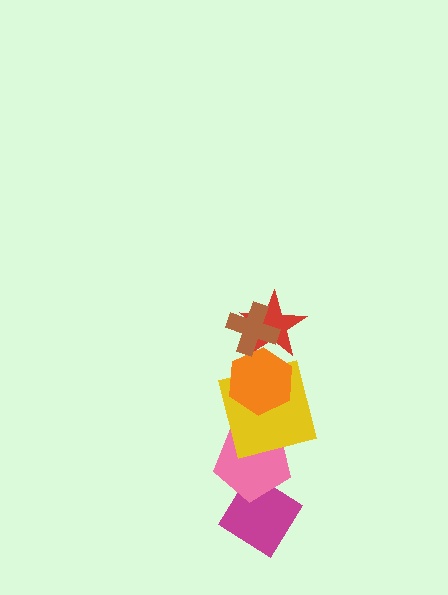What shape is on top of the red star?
The brown cross is on top of the red star.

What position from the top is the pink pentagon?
The pink pentagon is 5th from the top.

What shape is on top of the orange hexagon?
The red star is on top of the orange hexagon.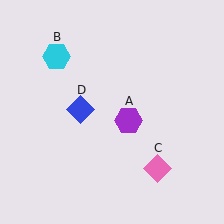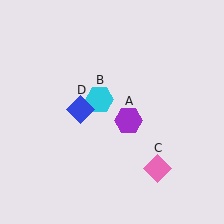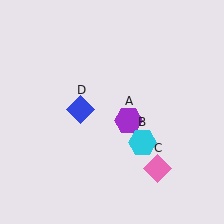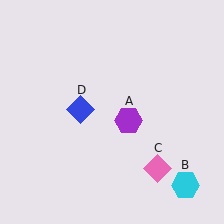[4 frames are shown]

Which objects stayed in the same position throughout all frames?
Purple hexagon (object A) and pink diamond (object C) and blue diamond (object D) remained stationary.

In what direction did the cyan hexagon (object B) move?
The cyan hexagon (object B) moved down and to the right.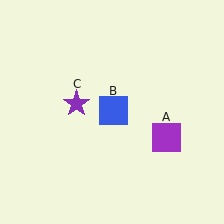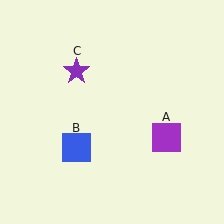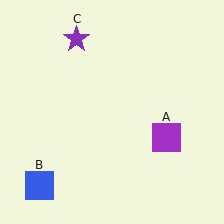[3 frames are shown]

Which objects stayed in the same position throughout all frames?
Purple square (object A) remained stationary.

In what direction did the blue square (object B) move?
The blue square (object B) moved down and to the left.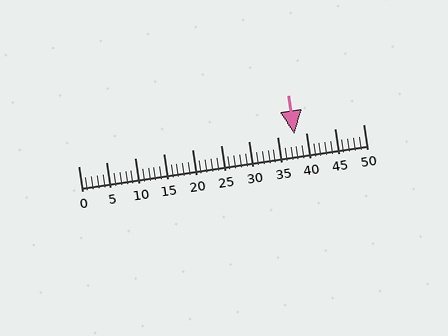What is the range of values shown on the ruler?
The ruler shows values from 0 to 50.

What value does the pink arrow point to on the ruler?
The pink arrow points to approximately 38.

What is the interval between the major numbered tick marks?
The major tick marks are spaced 5 units apart.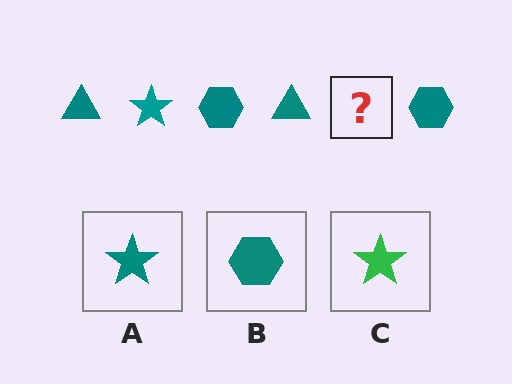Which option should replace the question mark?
Option A.